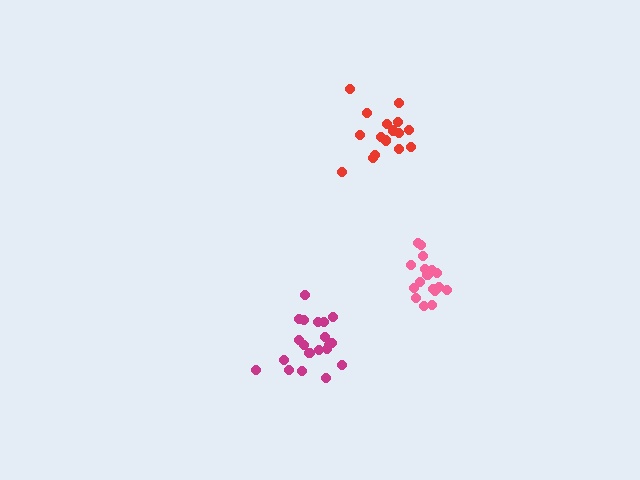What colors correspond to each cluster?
The clusters are colored: pink, magenta, red.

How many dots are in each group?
Group 1: 17 dots, Group 2: 21 dots, Group 3: 16 dots (54 total).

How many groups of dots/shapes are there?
There are 3 groups.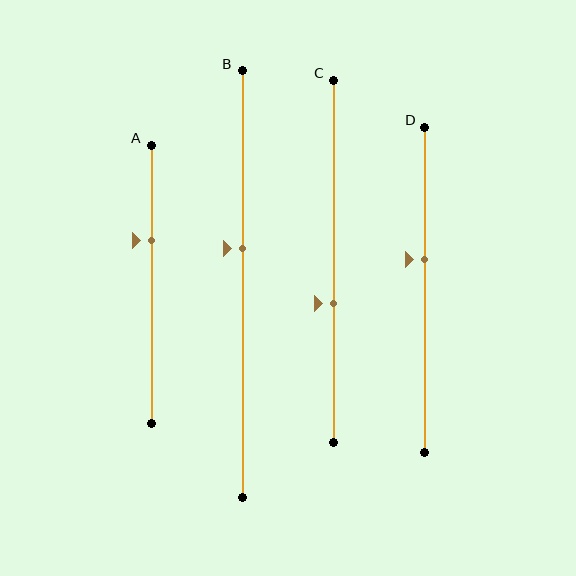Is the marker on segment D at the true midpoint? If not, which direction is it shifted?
No, the marker on segment D is shifted upward by about 9% of the segment length.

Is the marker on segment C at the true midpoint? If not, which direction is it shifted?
No, the marker on segment C is shifted downward by about 12% of the segment length.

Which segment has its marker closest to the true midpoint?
Segment B has its marker closest to the true midpoint.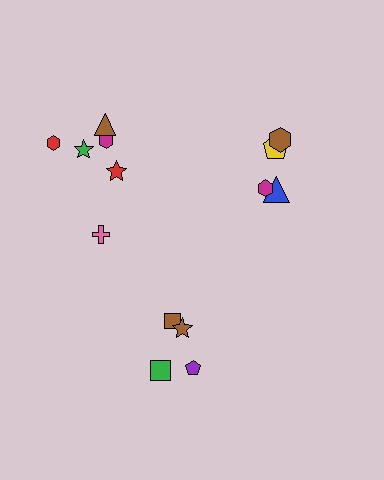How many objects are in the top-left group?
There are 6 objects.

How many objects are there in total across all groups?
There are 14 objects.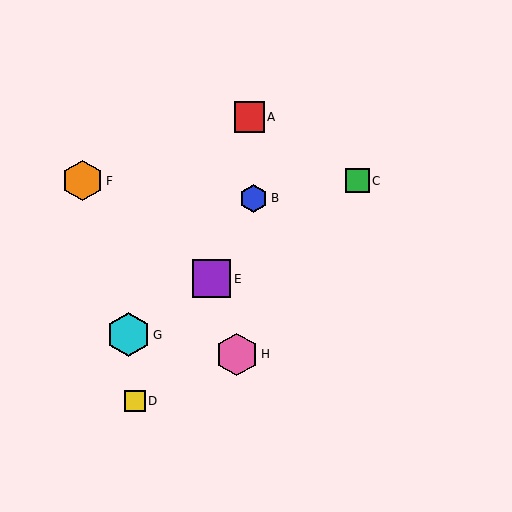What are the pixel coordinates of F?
Object F is at (82, 181).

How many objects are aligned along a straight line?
3 objects (C, E, G) are aligned along a straight line.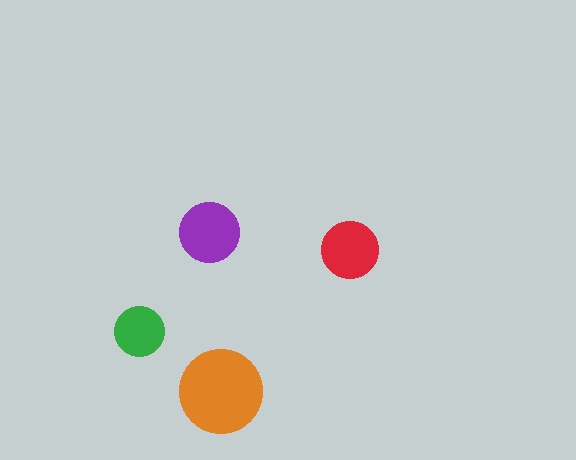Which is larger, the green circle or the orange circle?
The orange one.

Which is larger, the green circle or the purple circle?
The purple one.